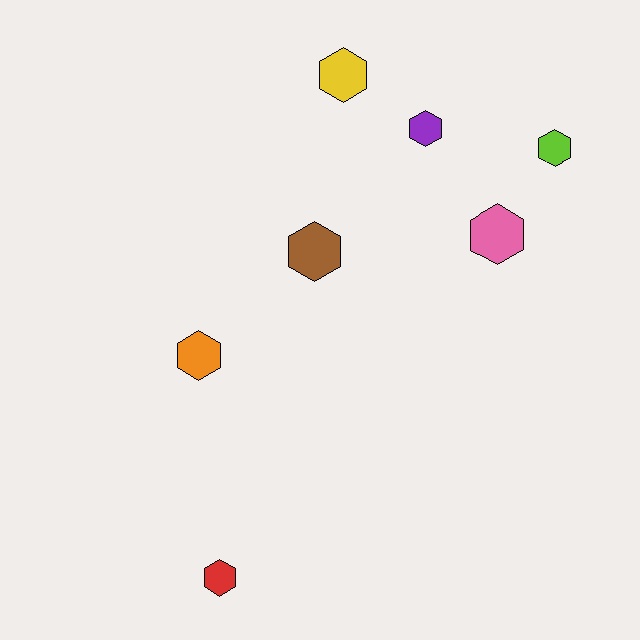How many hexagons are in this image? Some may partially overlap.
There are 7 hexagons.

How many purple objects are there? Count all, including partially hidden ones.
There is 1 purple object.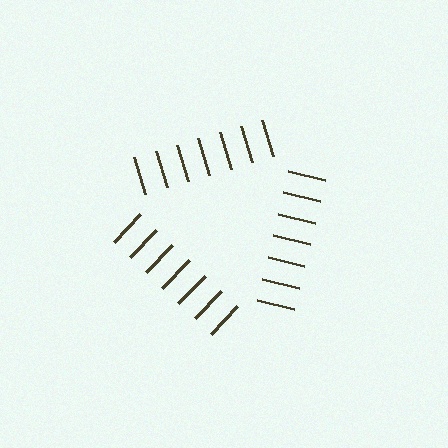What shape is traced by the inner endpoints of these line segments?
An illusory triangle — the line segments terminate on its edges but no continuous stroke is drawn.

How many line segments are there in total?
21 — 7 along each of the 3 edges.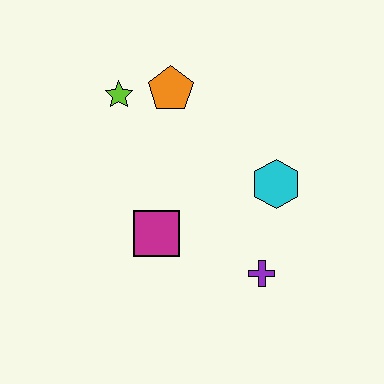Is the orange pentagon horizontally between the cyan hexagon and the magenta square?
Yes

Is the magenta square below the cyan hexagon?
Yes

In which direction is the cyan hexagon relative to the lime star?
The cyan hexagon is to the right of the lime star.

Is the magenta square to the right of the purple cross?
No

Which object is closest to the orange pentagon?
The lime star is closest to the orange pentagon.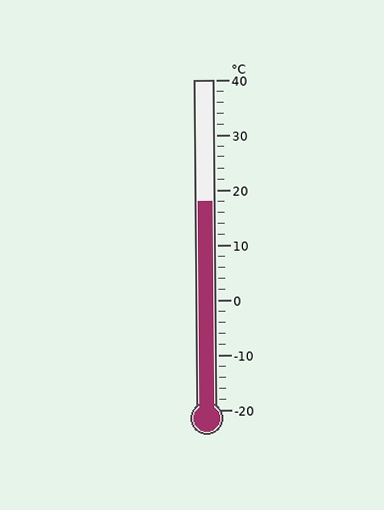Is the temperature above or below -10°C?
The temperature is above -10°C.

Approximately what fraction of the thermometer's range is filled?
The thermometer is filled to approximately 65% of its range.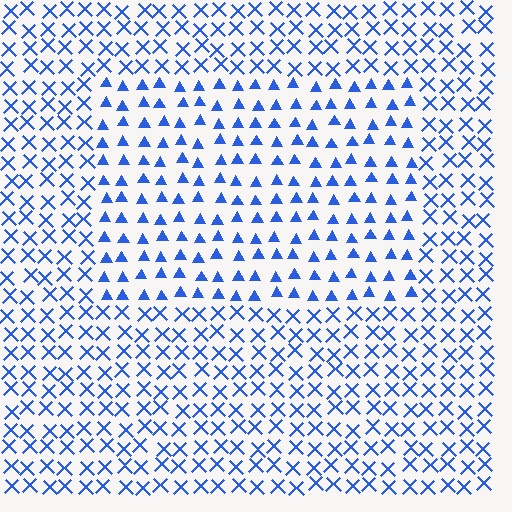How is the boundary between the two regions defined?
The boundary is defined by a change in element shape: triangles inside vs. X marks outside. All elements share the same color and spacing.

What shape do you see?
I see a rectangle.